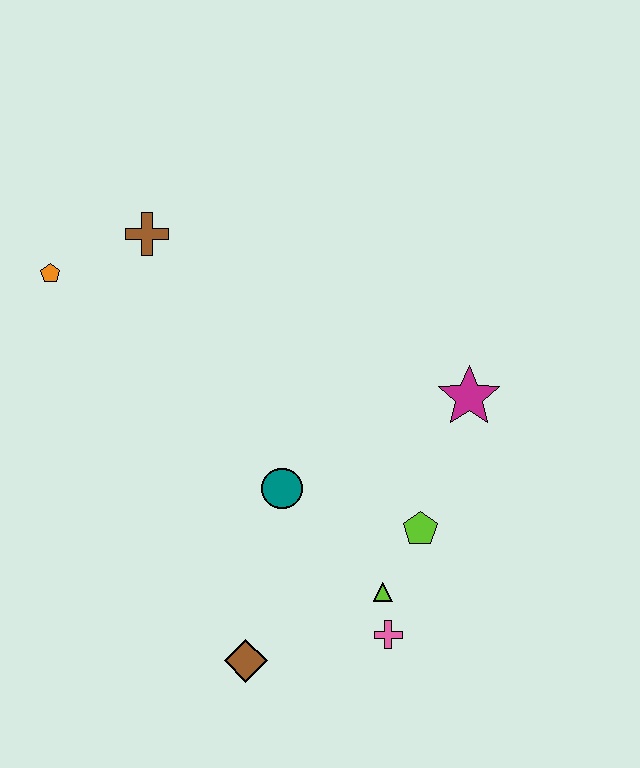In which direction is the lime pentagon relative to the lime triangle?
The lime pentagon is above the lime triangle.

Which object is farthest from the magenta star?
The orange pentagon is farthest from the magenta star.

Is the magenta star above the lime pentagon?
Yes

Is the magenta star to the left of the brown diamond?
No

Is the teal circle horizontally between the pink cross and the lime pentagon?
No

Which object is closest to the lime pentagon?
The lime triangle is closest to the lime pentagon.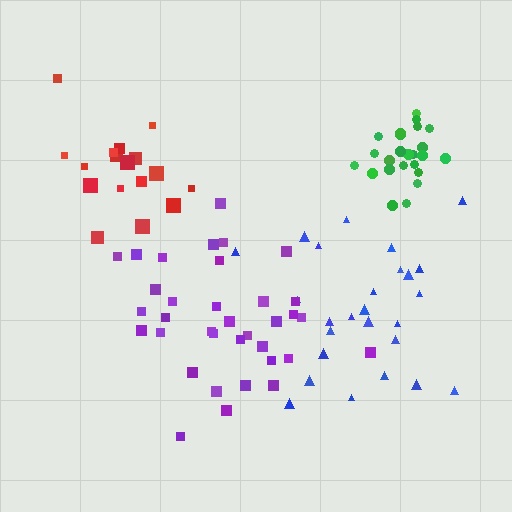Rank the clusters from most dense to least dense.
green, purple, blue, red.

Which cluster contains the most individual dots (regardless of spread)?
Purple (35).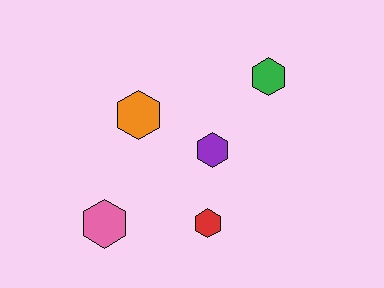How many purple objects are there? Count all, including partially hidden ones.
There is 1 purple object.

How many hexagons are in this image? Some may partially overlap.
There are 5 hexagons.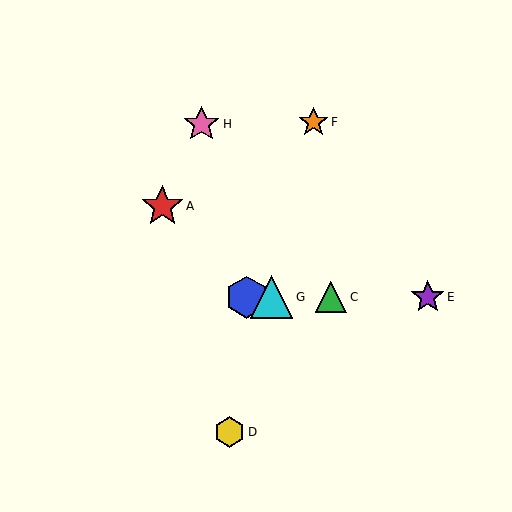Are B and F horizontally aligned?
No, B is at y≈297 and F is at y≈122.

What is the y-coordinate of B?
Object B is at y≈297.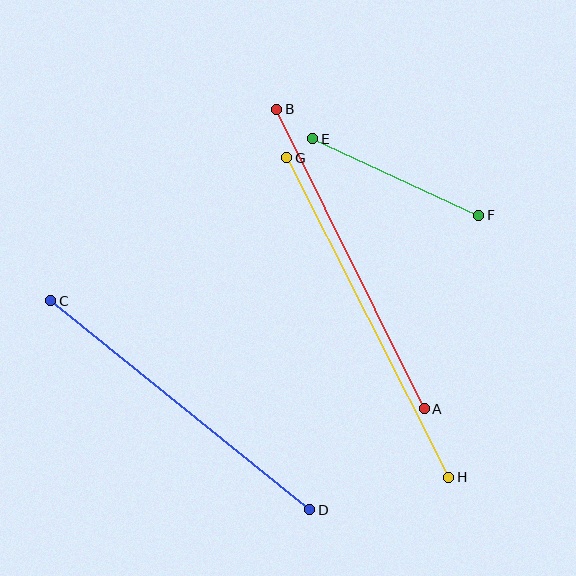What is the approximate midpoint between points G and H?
The midpoint is at approximately (368, 318) pixels.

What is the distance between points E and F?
The distance is approximately 183 pixels.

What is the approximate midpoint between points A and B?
The midpoint is at approximately (351, 259) pixels.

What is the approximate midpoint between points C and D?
The midpoint is at approximately (180, 405) pixels.